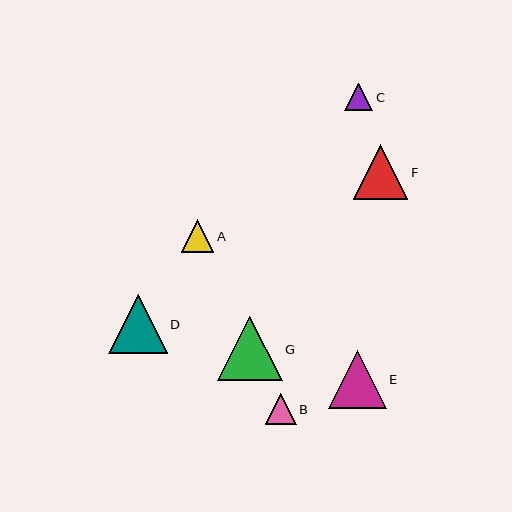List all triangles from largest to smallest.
From largest to smallest: G, D, E, F, A, B, C.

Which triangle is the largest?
Triangle G is the largest with a size of approximately 65 pixels.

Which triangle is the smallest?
Triangle C is the smallest with a size of approximately 28 pixels.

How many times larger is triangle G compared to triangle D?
Triangle G is approximately 1.1 times the size of triangle D.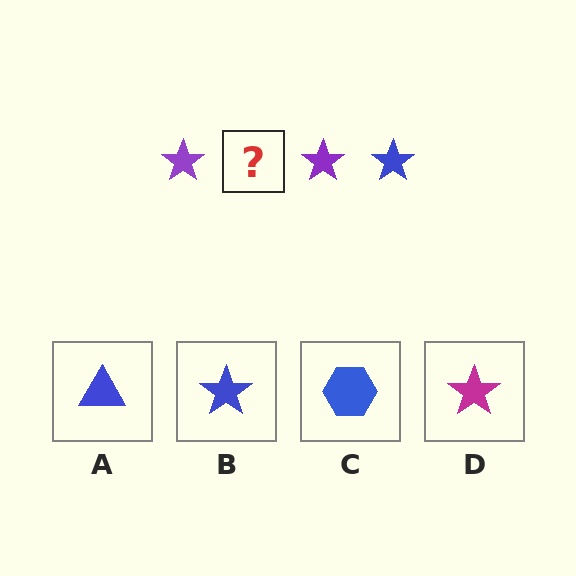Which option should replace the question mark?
Option B.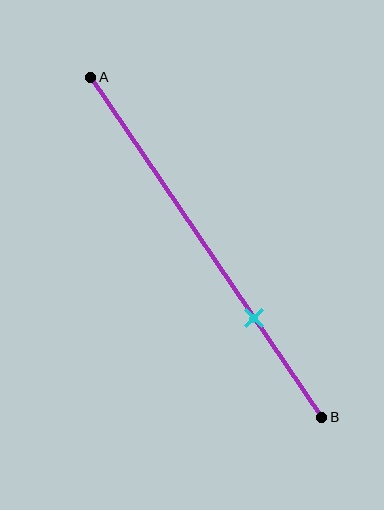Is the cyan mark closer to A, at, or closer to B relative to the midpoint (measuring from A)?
The cyan mark is closer to point B than the midpoint of segment AB.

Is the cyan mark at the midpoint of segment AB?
No, the mark is at about 70% from A, not at the 50% midpoint.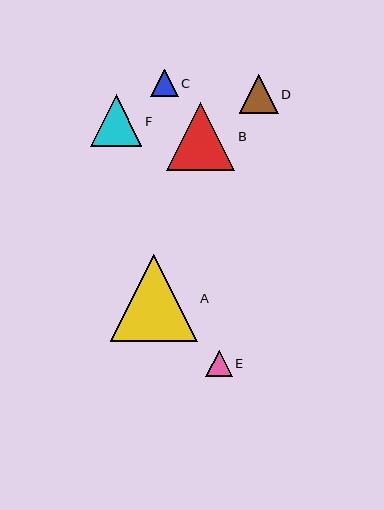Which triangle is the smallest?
Triangle E is the smallest with a size of approximately 26 pixels.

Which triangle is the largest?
Triangle A is the largest with a size of approximately 87 pixels.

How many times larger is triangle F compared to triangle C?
Triangle F is approximately 1.8 times the size of triangle C.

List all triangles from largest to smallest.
From largest to smallest: A, B, F, D, C, E.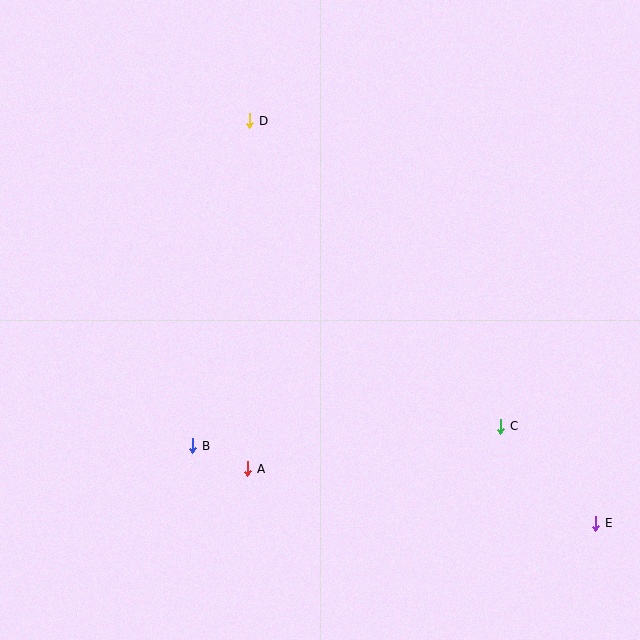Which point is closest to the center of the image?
Point A at (248, 469) is closest to the center.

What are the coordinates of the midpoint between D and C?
The midpoint between D and C is at (375, 273).